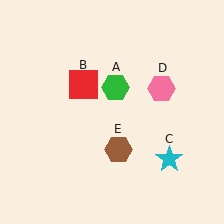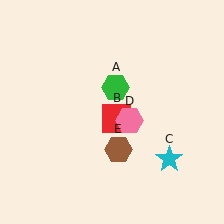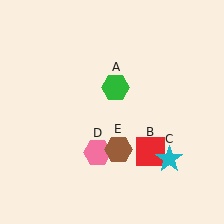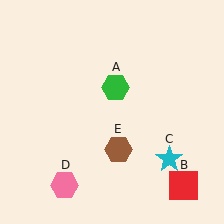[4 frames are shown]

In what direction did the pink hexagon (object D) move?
The pink hexagon (object D) moved down and to the left.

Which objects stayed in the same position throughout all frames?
Green hexagon (object A) and cyan star (object C) and brown hexagon (object E) remained stationary.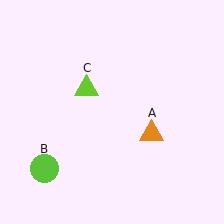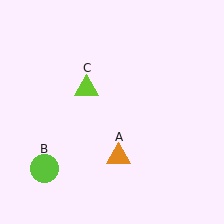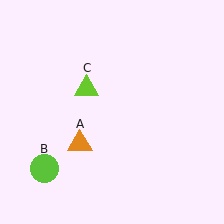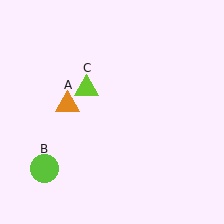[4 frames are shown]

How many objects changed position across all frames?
1 object changed position: orange triangle (object A).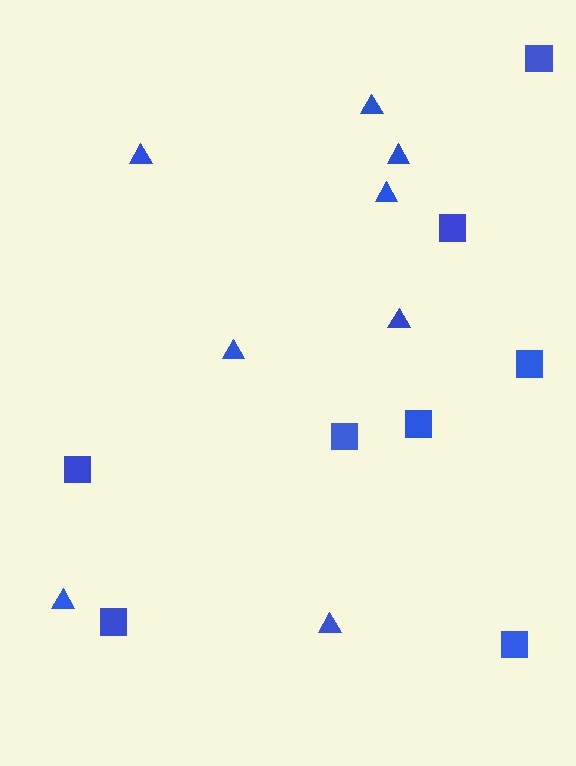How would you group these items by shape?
There are 2 groups: one group of triangles (8) and one group of squares (8).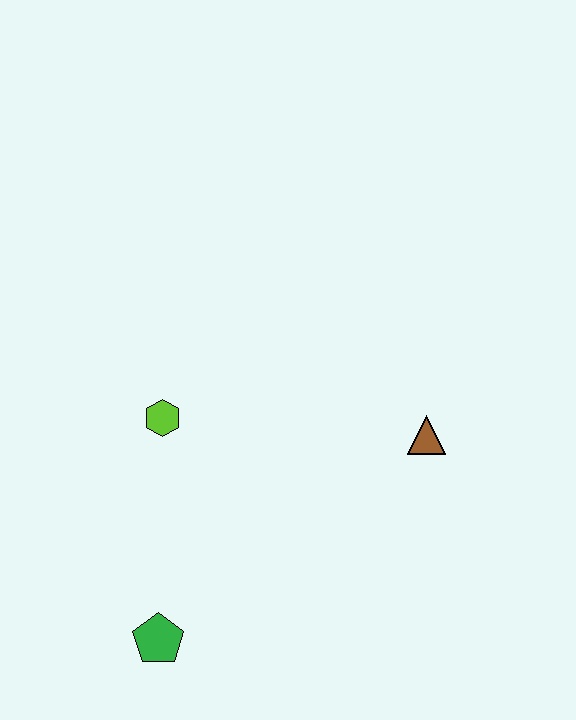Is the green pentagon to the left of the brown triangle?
Yes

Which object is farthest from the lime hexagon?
The brown triangle is farthest from the lime hexagon.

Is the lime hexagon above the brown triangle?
Yes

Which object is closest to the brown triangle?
The lime hexagon is closest to the brown triangle.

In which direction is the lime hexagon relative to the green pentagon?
The lime hexagon is above the green pentagon.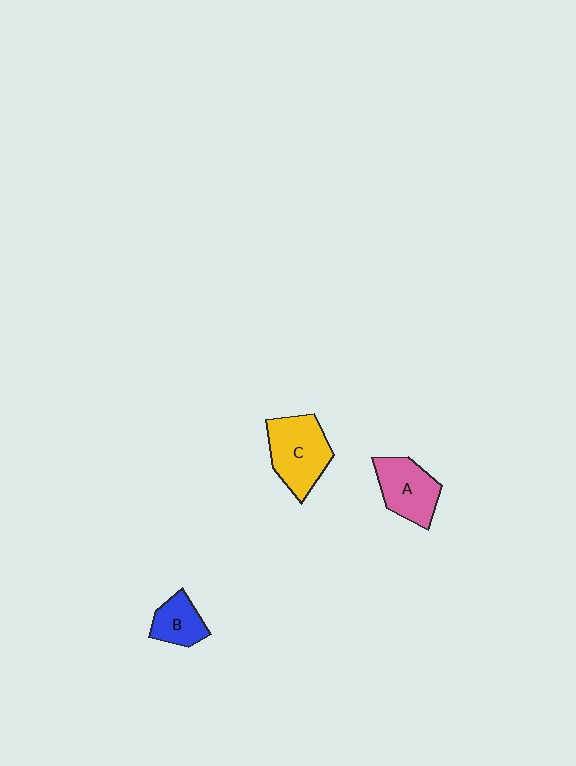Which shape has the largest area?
Shape C (yellow).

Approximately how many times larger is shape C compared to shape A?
Approximately 1.2 times.